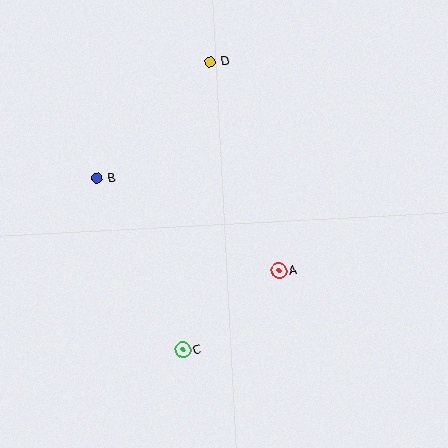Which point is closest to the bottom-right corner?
Point A is closest to the bottom-right corner.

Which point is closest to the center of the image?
Point A at (279, 271) is closest to the center.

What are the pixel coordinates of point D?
Point D is at (210, 62).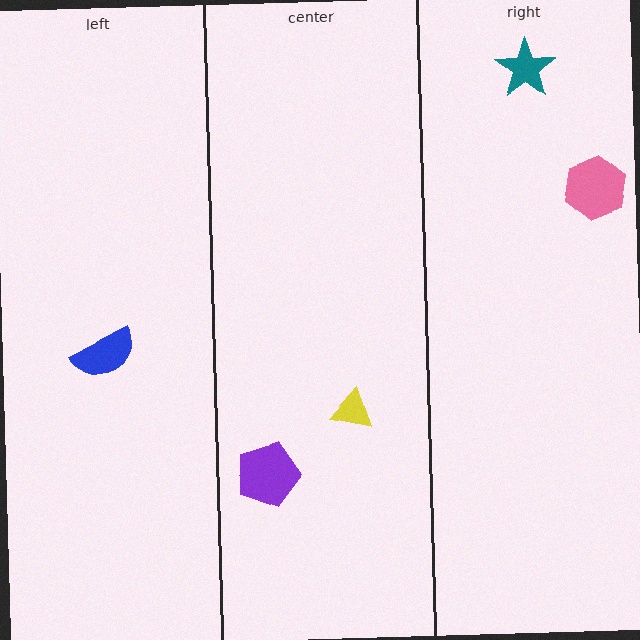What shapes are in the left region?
The blue semicircle.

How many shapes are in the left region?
1.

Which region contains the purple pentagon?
The center region.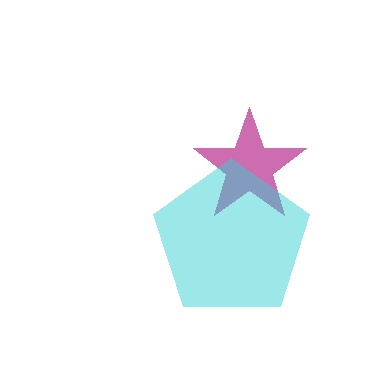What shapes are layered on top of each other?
The layered shapes are: a magenta star, a cyan pentagon.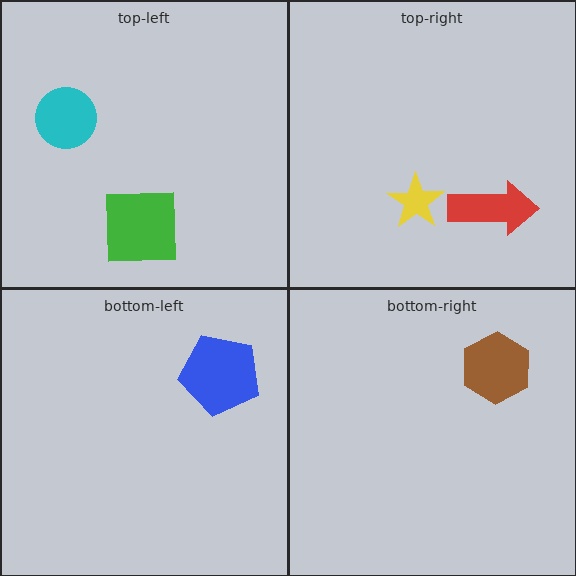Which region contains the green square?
The top-left region.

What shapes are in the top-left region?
The green square, the cyan circle.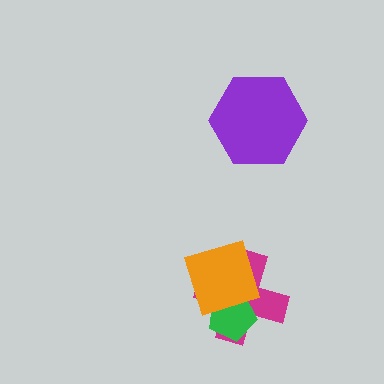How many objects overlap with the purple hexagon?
0 objects overlap with the purple hexagon.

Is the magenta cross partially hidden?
Yes, it is partially covered by another shape.